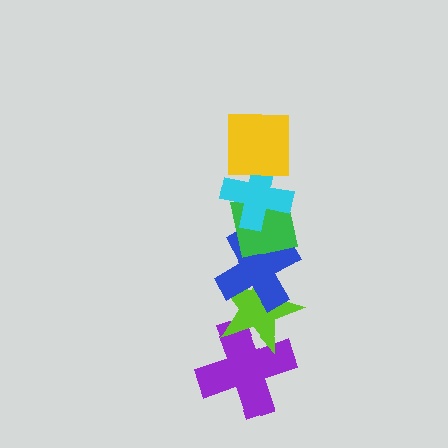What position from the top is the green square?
The green square is 3rd from the top.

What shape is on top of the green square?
The cyan cross is on top of the green square.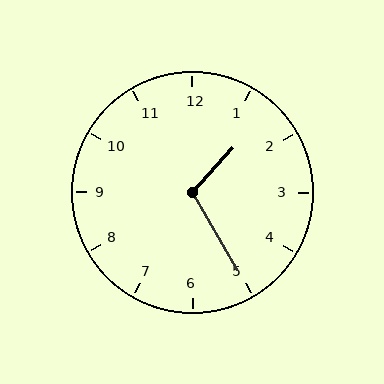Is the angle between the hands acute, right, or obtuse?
It is obtuse.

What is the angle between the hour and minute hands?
Approximately 108 degrees.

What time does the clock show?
1:25.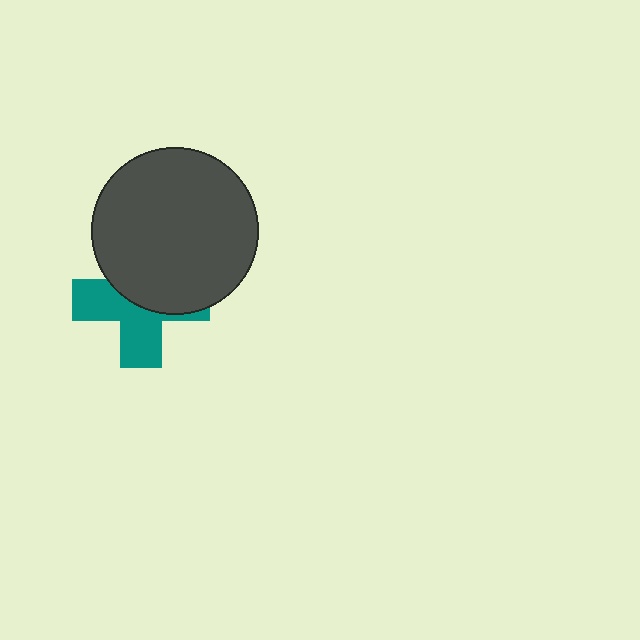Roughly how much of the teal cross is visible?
About half of it is visible (roughly 50%).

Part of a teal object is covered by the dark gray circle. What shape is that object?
It is a cross.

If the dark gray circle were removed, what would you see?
You would see the complete teal cross.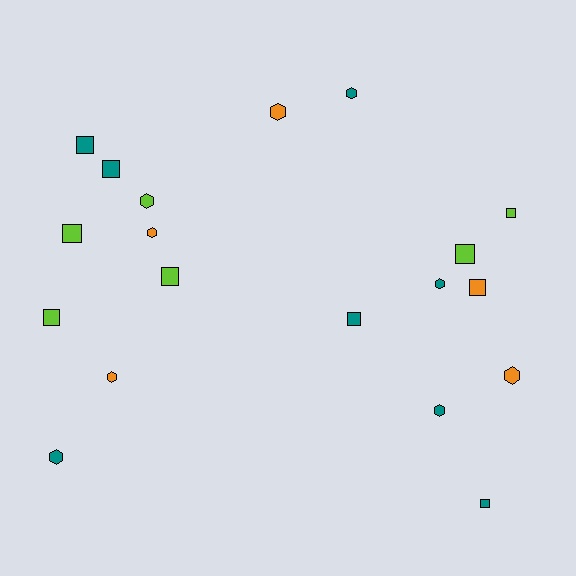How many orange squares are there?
There is 1 orange square.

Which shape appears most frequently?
Square, with 10 objects.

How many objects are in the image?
There are 19 objects.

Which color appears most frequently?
Teal, with 8 objects.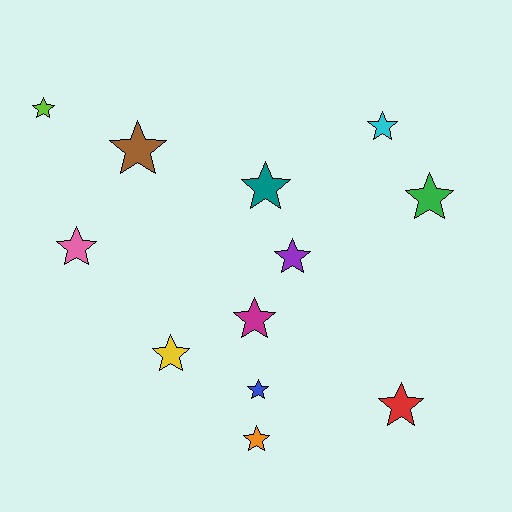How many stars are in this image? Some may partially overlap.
There are 12 stars.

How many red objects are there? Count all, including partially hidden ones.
There is 1 red object.